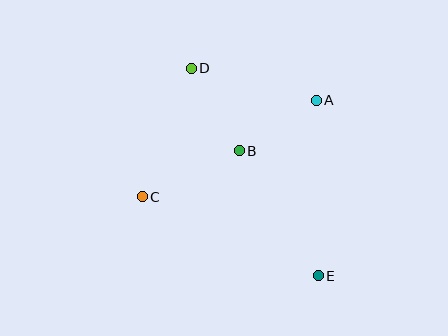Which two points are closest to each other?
Points A and B are closest to each other.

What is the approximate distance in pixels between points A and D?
The distance between A and D is approximately 129 pixels.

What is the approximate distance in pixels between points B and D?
The distance between B and D is approximately 95 pixels.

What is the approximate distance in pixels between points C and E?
The distance between C and E is approximately 193 pixels.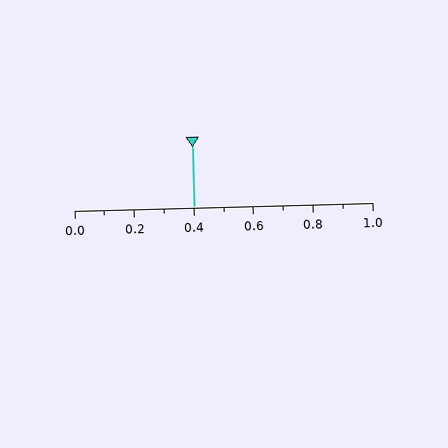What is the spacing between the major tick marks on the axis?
The major ticks are spaced 0.2 apart.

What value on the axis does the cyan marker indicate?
The marker indicates approximately 0.4.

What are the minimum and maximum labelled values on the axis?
The axis runs from 0.0 to 1.0.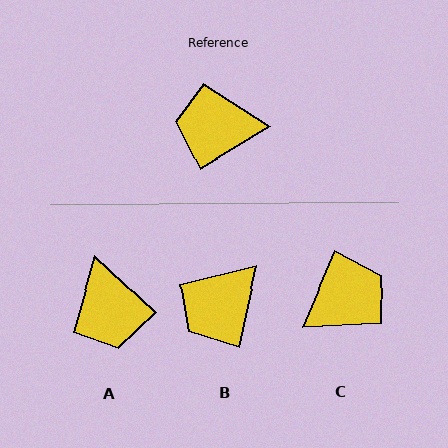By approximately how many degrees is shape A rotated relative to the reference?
Approximately 107 degrees counter-clockwise.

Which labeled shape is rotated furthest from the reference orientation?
C, about 144 degrees away.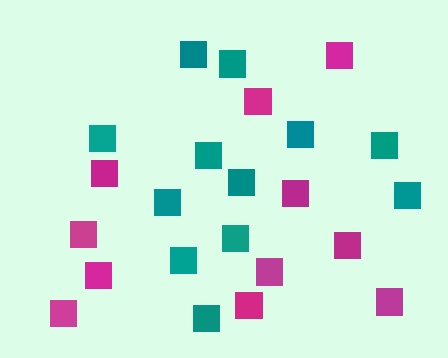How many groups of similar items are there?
There are 2 groups: one group of magenta squares (11) and one group of teal squares (12).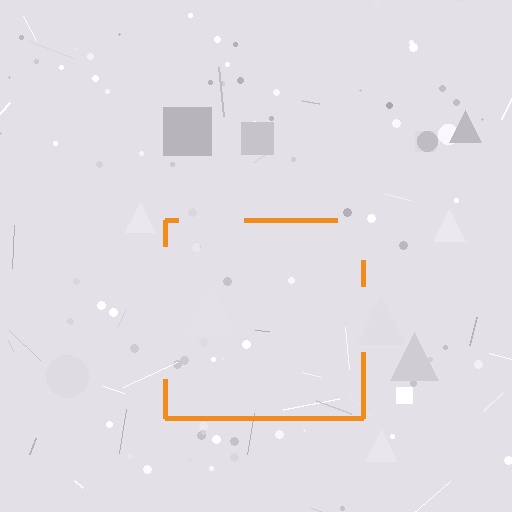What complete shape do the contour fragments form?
The contour fragments form a square.